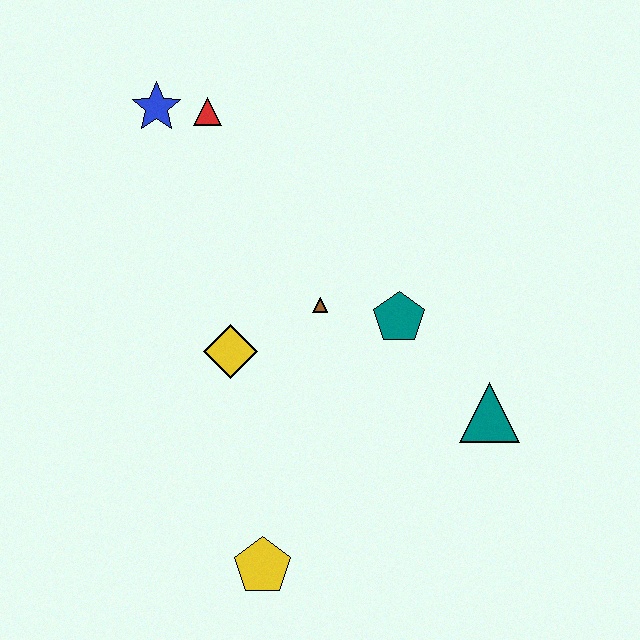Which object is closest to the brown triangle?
The teal pentagon is closest to the brown triangle.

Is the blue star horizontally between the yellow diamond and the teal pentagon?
No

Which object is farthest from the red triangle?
The yellow pentagon is farthest from the red triangle.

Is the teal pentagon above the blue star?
No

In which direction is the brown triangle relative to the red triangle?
The brown triangle is below the red triangle.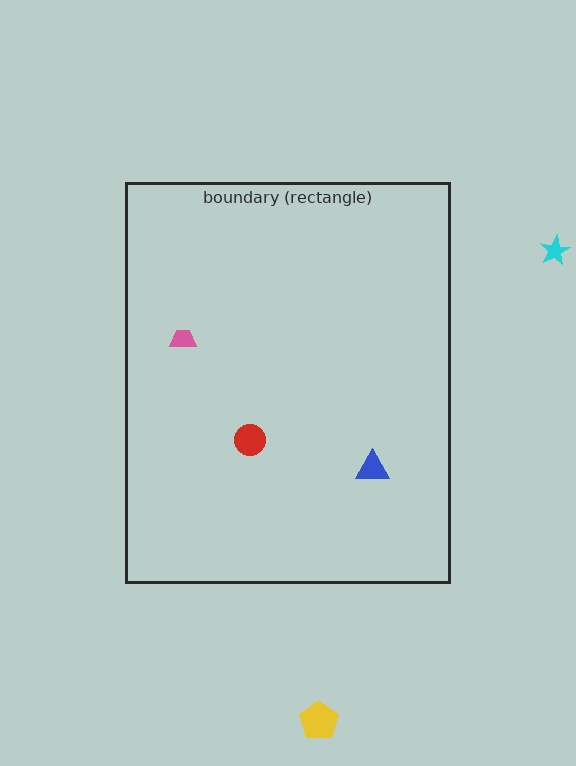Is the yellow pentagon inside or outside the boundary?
Outside.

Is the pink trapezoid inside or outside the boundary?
Inside.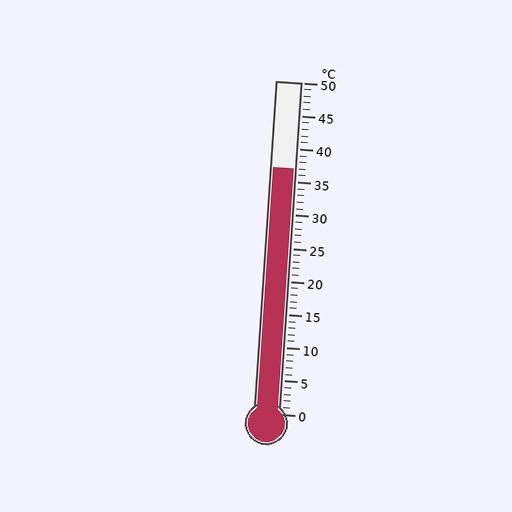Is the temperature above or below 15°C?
The temperature is above 15°C.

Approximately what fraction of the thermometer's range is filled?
The thermometer is filled to approximately 75% of its range.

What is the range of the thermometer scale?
The thermometer scale ranges from 0°C to 50°C.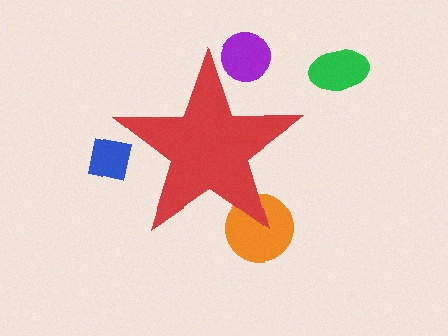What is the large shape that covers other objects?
A red star.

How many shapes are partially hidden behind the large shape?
3 shapes are partially hidden.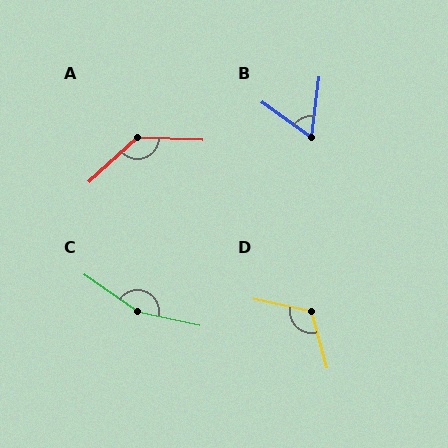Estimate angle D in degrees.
Approximately 117 degrees.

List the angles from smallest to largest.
B (62°), D (117°), A (136°), C (158°).